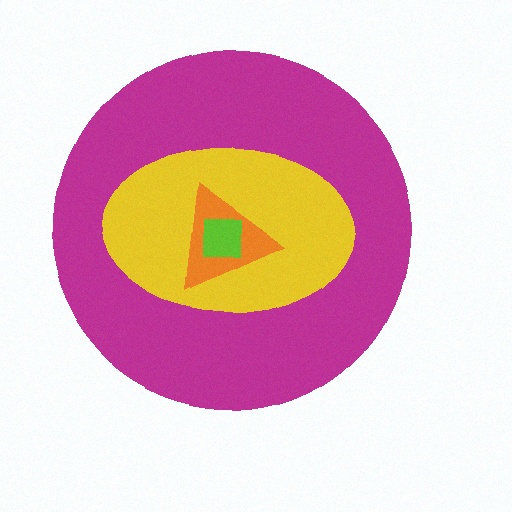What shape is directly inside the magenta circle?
The yellow ellipse.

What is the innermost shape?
The lime square.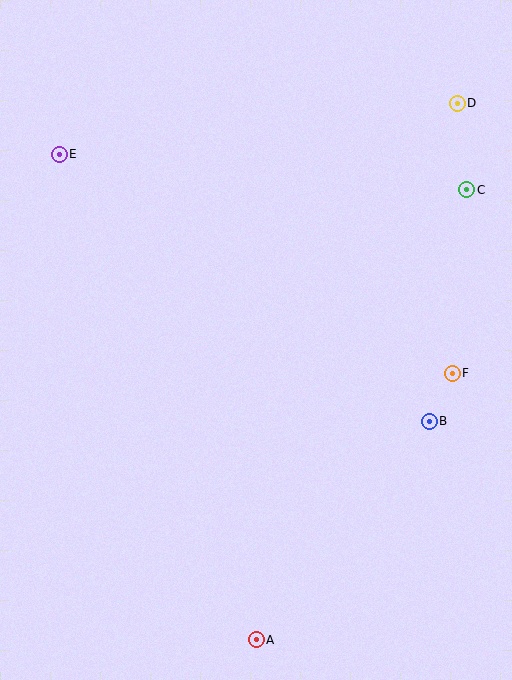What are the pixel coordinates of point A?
Point A is at (256, 640).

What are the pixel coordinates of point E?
Point E is at (59, 154).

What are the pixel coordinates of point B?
Point B is at (429, 421).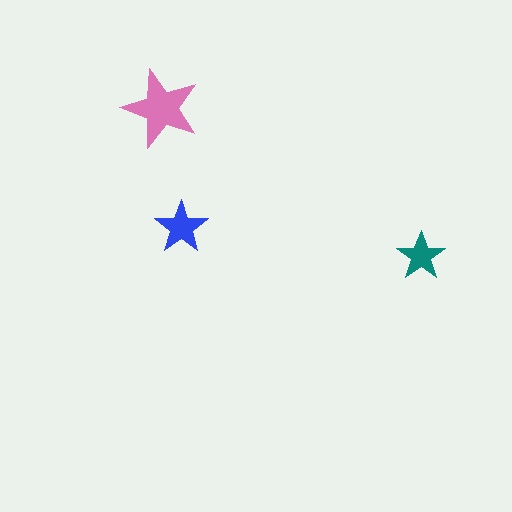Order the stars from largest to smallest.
the pink one, the blue one, the teal one.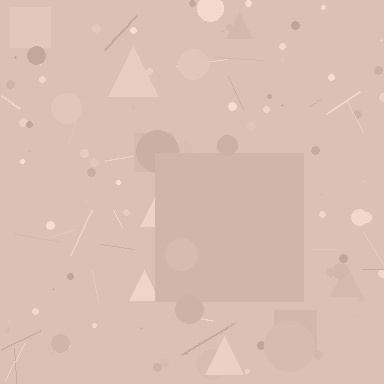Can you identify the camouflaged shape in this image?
The camouflaged shape is a square.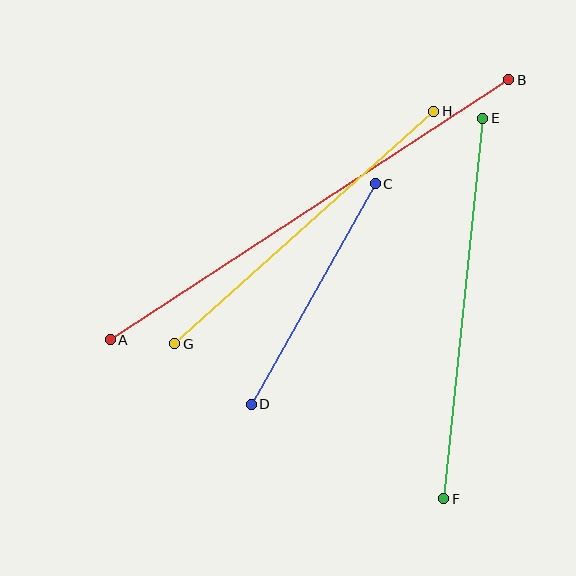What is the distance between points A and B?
The distance is approximately 476 pixels.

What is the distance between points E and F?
The distance is approximately 382 pixels.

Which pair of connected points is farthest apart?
Points A and B are farthest apart.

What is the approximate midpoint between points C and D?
The midpoint is at approximately (313, 294) pixels.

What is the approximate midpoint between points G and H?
The midpoint is at approximately (304, 228) pixels.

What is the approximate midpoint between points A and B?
The midpoint is at approximately (309, 210) pixels.